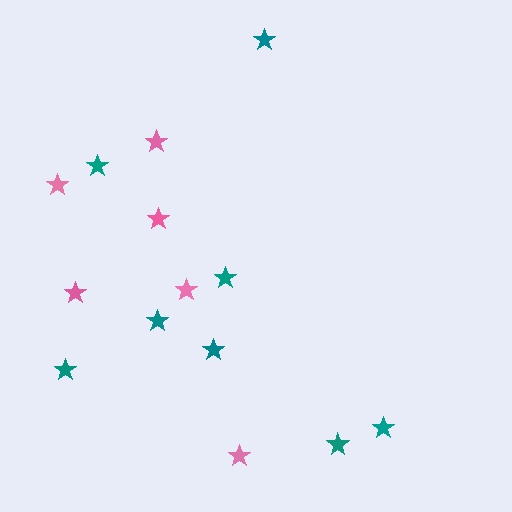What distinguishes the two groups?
There are 2 groups: one group of teal stars (8) and one group of pink stars (6).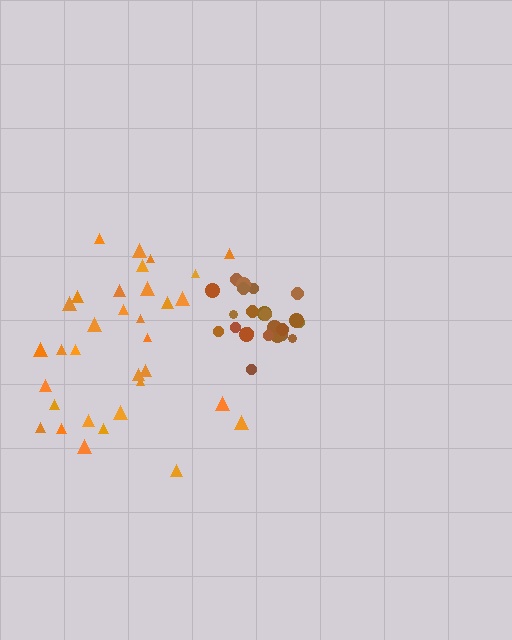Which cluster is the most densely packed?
Brown.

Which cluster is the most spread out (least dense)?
Orange.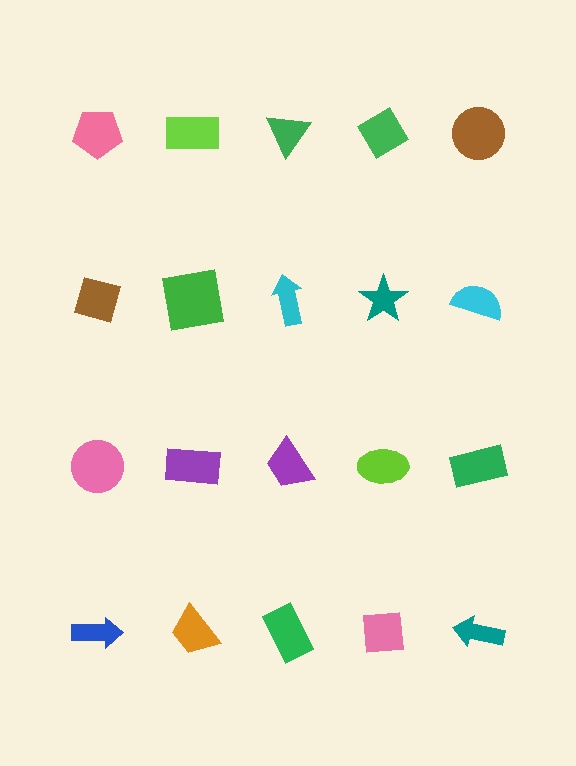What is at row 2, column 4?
A teal star.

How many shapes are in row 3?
5 shapes.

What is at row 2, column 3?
A cyan arrow.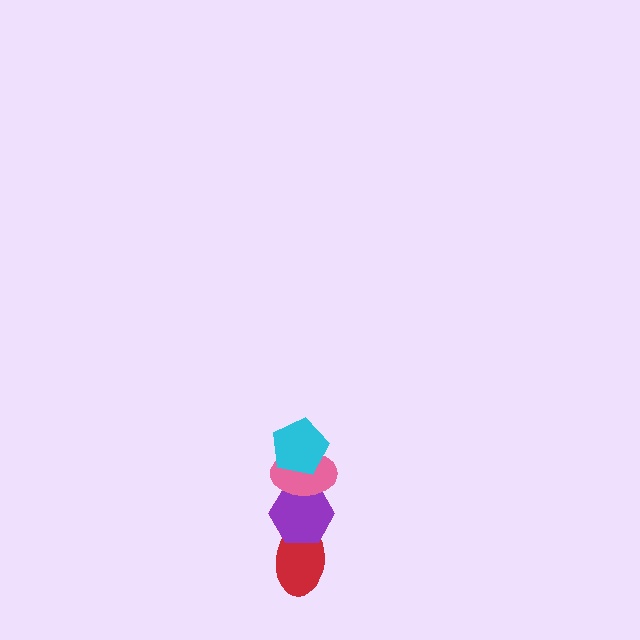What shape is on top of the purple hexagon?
The pink ellipse is on top of the purple hexagon.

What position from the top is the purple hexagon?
The purple hexagon is 3rd from the top.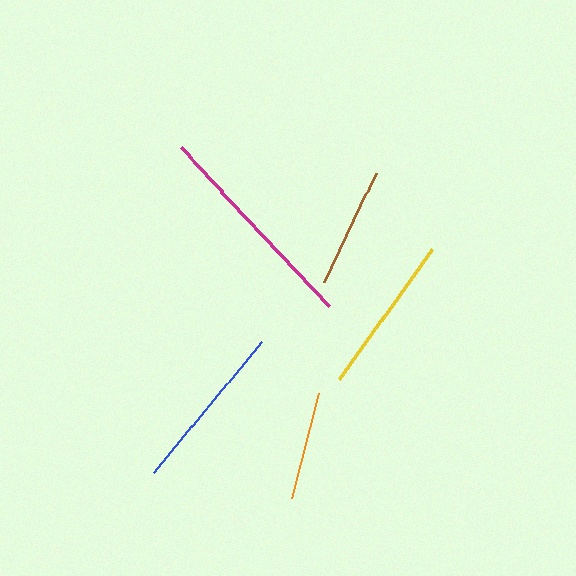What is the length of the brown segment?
The brown segment is approximately 121 pixels long.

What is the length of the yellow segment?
The yellow segment is approximately 160 pixels long.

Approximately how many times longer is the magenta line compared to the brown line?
The magenta line is approximately 1.8 times the length of the brown line.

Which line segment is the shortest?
The orange line is the shortest at approximately 108 pixels.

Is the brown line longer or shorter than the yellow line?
The yellow line is longer than the brown line.